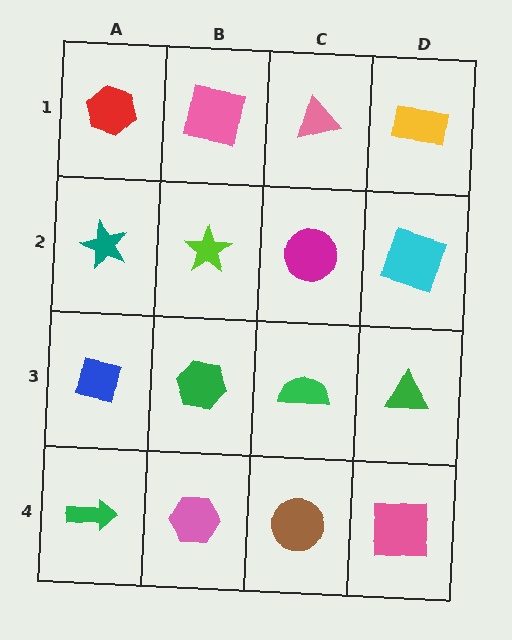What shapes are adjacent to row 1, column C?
A magenta circle (row 2, column C), a pink square (row 1, column B), a yellow rectangle (row 1, column D).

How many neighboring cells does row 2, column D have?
3.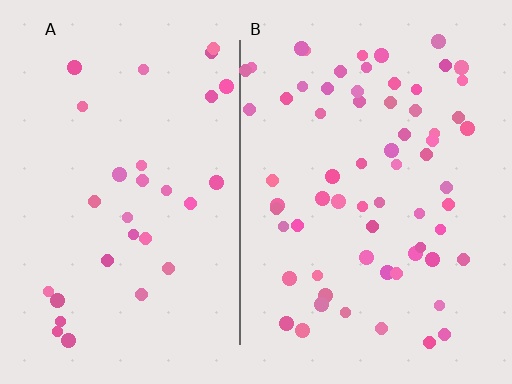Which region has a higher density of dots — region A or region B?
B (the right).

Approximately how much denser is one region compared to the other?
Approximately 2.2× — region B over region A.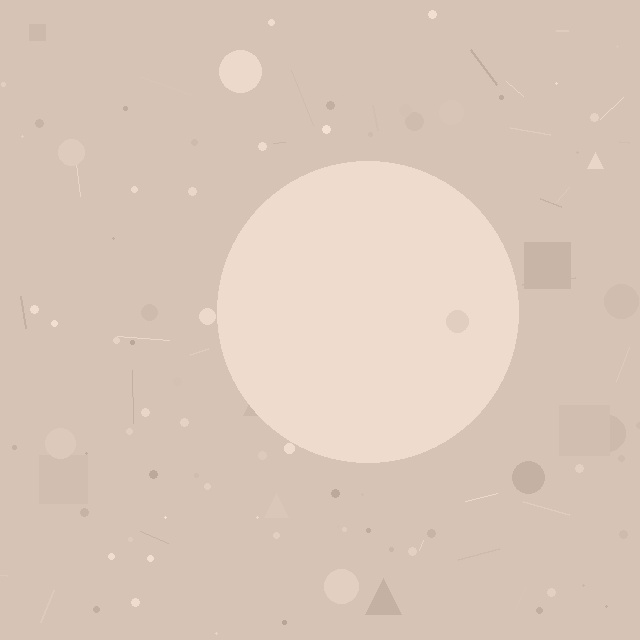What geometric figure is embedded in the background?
A circle is embedded in the background.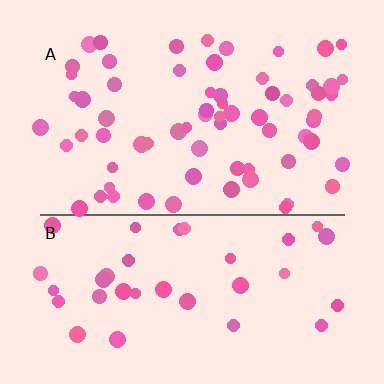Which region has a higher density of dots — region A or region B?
A (the top).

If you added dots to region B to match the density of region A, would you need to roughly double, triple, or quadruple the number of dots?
Approximately double.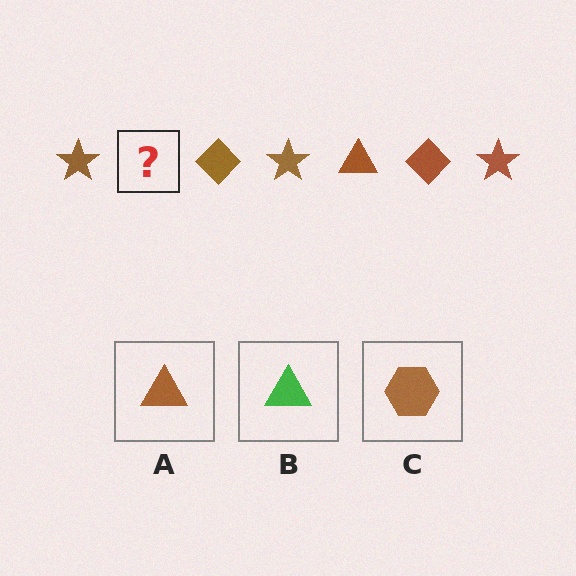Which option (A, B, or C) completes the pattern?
A.